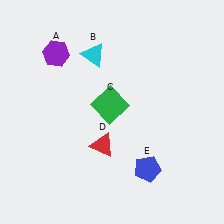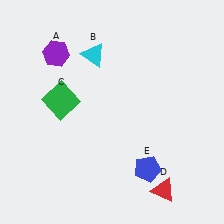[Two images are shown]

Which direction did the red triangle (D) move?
The red triangle (D) moved right.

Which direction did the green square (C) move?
The green square (C) moved left.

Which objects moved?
The objects that moved are: the green square (C), the red triangle (D).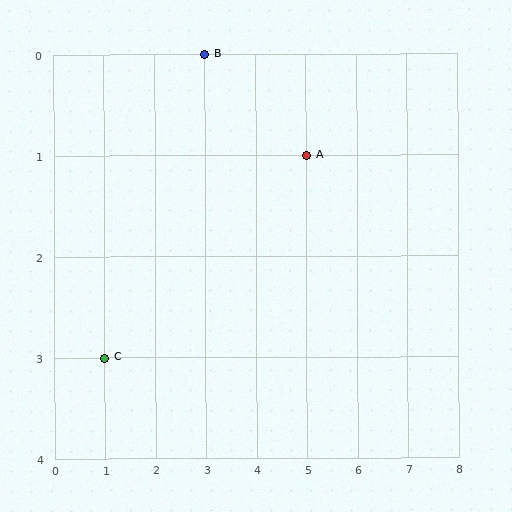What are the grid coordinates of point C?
Point C is at grid coordinates (1, 3).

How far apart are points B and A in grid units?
Points B and A are 2 columns and 1 row apart (about 2.2 grid units diagonally).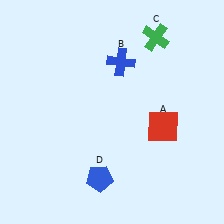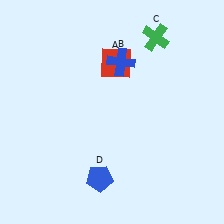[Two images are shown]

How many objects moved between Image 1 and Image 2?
1 object moved between the two images.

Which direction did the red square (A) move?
The red square (A) moved up.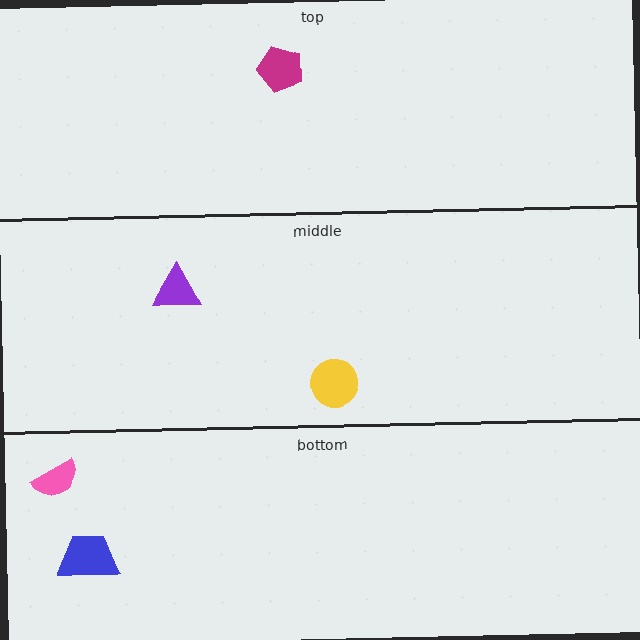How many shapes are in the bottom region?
2.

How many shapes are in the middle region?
2.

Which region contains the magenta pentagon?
The top region.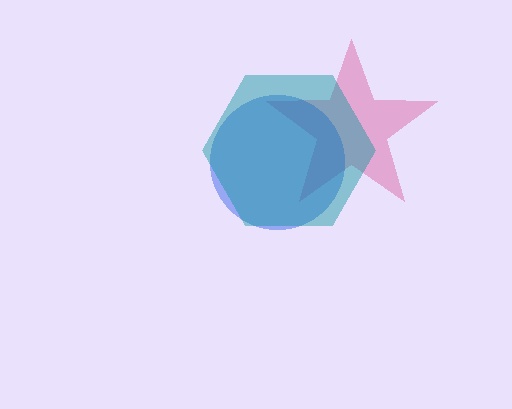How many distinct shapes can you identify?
There are 3 distinct shapes: a pink star, a blue circle, a teal hexagon.